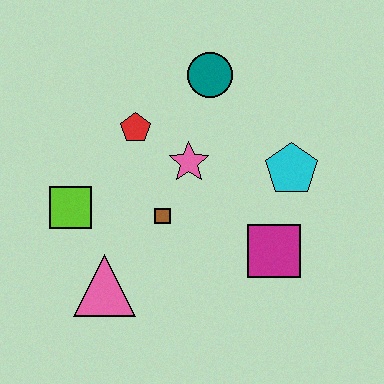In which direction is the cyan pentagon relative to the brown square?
The cyan pentagon is to the right of the brown square.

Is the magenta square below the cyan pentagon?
Yes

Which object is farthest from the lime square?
The cyan pentagon is farthest from the lime square.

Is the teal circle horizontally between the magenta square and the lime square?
Yes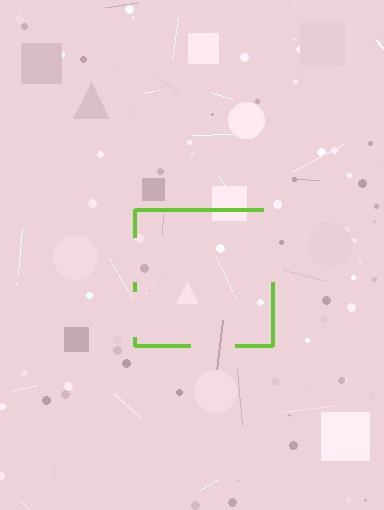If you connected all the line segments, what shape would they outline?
They would outline a square.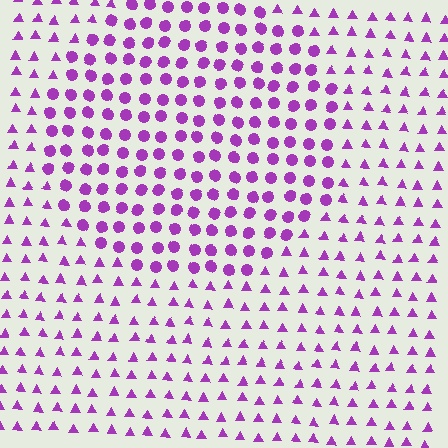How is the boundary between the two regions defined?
The boundary is defined by a change in element shape: circles inside vs. triangles outside. All elements share the same color and spacing.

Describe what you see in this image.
The image is filled with small purple elements arranged in a uniform grid. A circle-shaped region contains circles, while the surrounding area contains triangles. The boundary is defined purely by the change in element shape.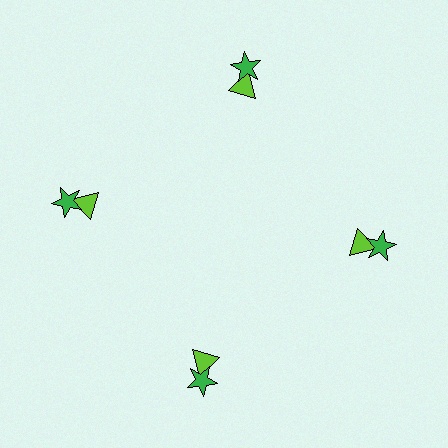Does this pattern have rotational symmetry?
Yes, this pattern has 4-fold rotational symmetry. It looks the same after rotating 90 degrees around the center.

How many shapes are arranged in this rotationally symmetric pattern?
There are 8 shapes, arranged in 4 groups of 2.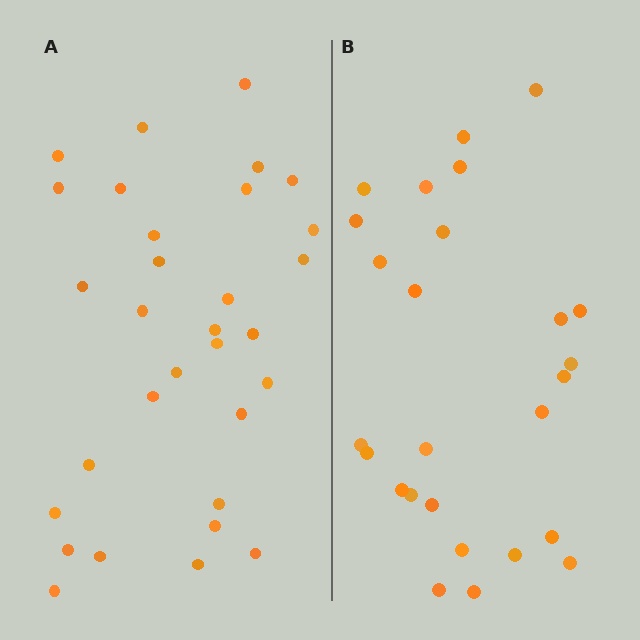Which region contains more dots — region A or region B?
Region A (the left region) has more dots.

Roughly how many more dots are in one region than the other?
Region A has about 5 more dots than region B.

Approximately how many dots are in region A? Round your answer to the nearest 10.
About 30 dots. (The exact count is 31, which rounds to 30.)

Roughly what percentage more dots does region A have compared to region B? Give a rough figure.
About 20% more.